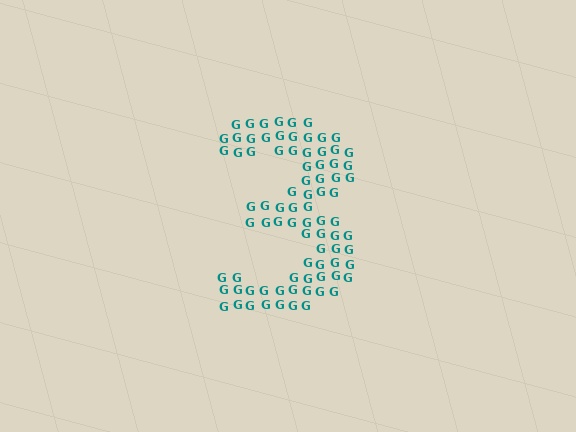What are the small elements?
The small elements are letter G's.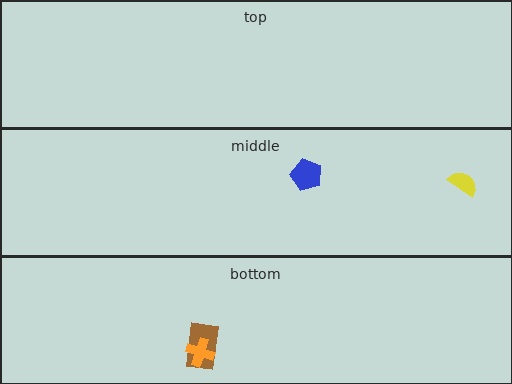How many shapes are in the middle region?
2.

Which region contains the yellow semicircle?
The middle region.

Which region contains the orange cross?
The bottom region.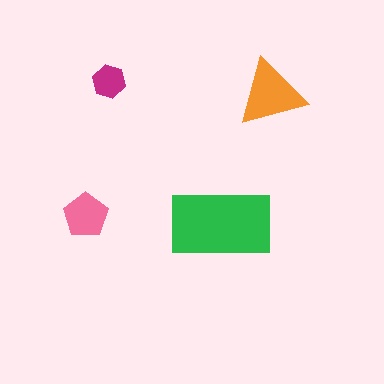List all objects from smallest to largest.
The magenta hexagon, the pink pentagon, the orange triangle, the green rectangle.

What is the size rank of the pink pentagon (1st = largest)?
3rd.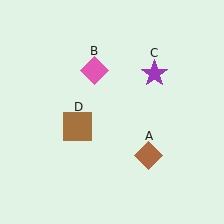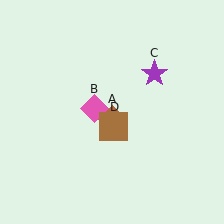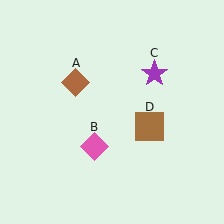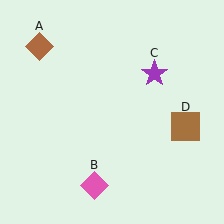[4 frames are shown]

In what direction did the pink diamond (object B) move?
The pink diamond (object B) moved down.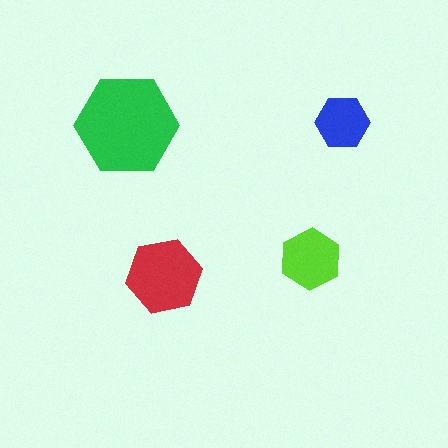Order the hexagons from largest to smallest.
the green one, the red one, the lime one, the blue one.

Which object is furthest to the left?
The green hexagon is leftmost.